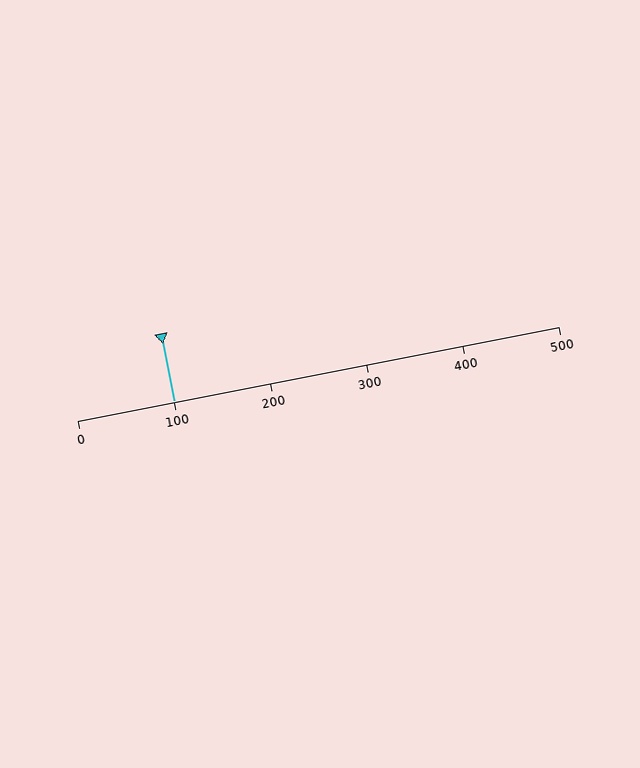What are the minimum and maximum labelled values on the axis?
The axis runs from 0 to 500.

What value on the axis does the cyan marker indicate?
The marker indicates approximately 100.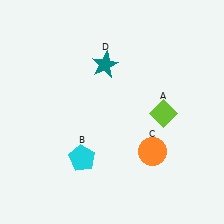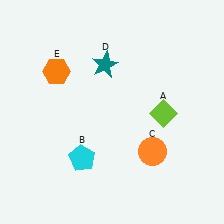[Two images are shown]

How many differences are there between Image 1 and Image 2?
There is 1 difference between the two images.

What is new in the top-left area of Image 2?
An orange hexagon (E) was added in the top-left area of Image 2.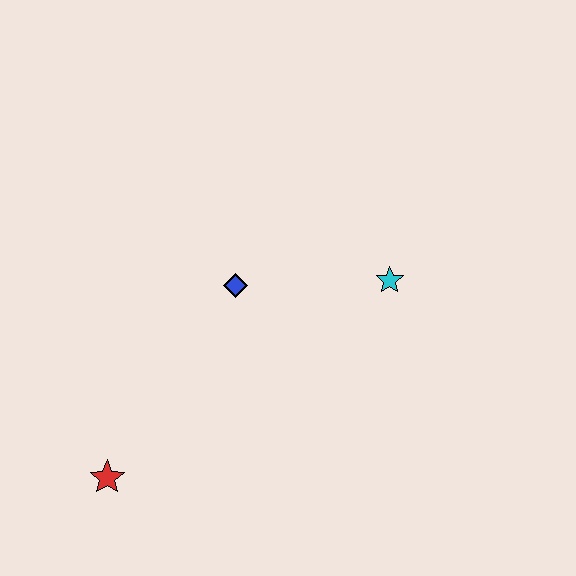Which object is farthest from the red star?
The cyan star is farthest from the red star.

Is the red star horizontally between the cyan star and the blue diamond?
No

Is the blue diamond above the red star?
Yes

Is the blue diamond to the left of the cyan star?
Yes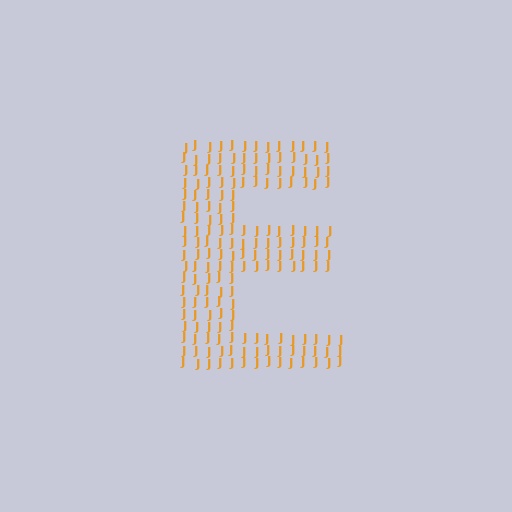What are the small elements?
The small elements are letter J's.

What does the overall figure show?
The overall figure shows the letter E.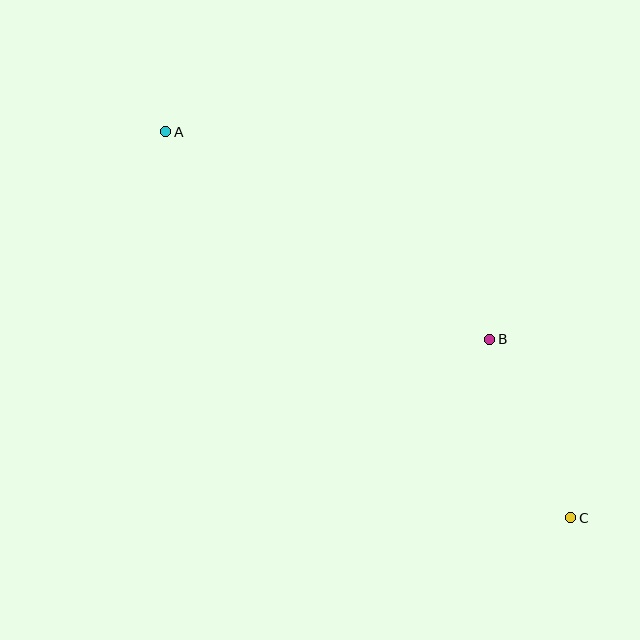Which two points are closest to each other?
Points B and C are closest to each other.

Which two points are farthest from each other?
Points A and C are farthest from each other.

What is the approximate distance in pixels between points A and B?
The distance between A and B is approximately 385 pixels.